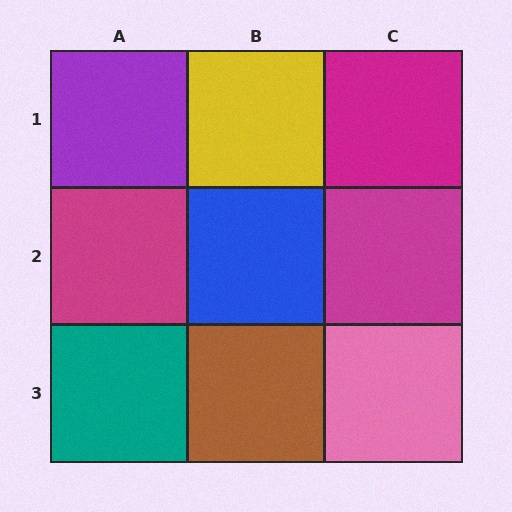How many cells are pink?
1 cell is pink.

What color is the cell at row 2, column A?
Magenta.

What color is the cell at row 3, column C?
Pink.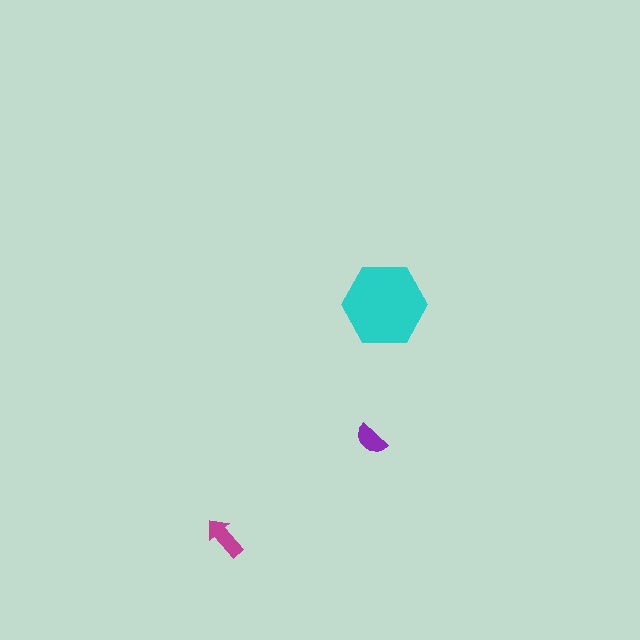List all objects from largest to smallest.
The cyan hexagon, the magenta arrow, the purple semicircle.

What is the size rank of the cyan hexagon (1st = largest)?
1st.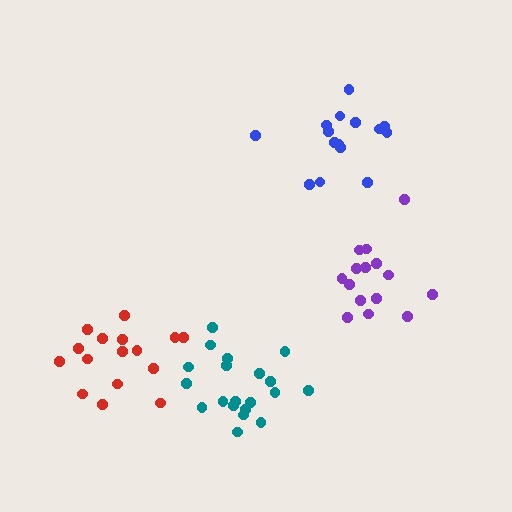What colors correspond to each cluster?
The clusters are colored: red, purple, blue, teal.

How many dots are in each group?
Group 1: 16 dots, Group 2: 15 dots, Group 3: 15 dots, Group 4: 20 dots (66 total).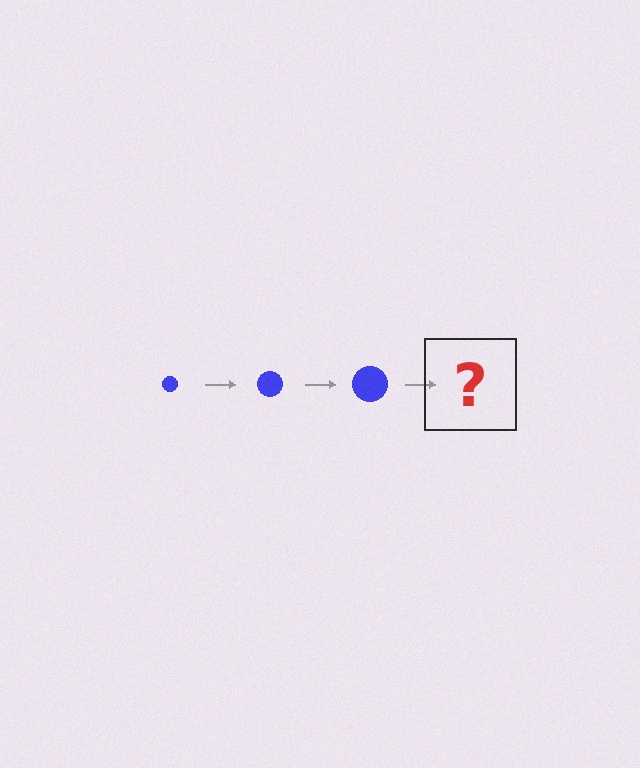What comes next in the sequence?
The next element should be a blue circle, larger than the previous one.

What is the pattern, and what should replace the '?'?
The pattern is that the circle gets progressively larger each step. The '?' should be a blue circle, larger than the previous one.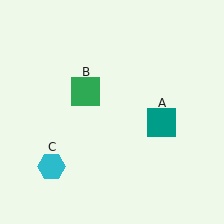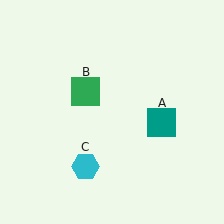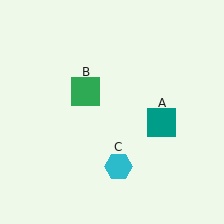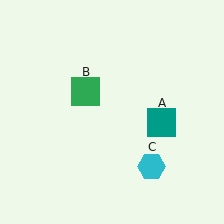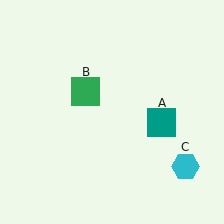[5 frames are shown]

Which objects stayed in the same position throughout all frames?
Teal square (object A) and green square (object B) remained stationary.